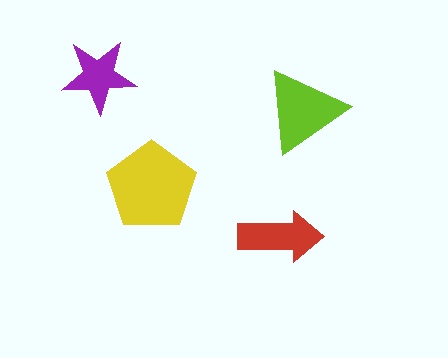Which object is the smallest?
The purple star.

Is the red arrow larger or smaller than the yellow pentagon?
Smaller.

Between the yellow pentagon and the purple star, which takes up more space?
The yellow pentagon.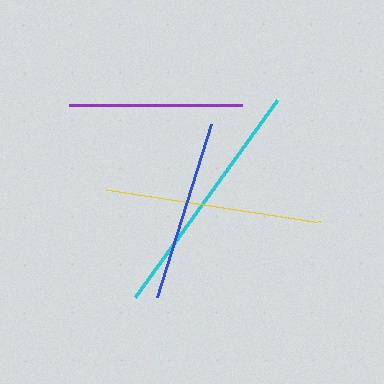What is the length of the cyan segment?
The cyan segment is approximately 243 pixels long.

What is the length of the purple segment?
The purple segment is approximately 173 pixels long.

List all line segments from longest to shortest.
From longest to shortest: cyan, yellow, blue, purple.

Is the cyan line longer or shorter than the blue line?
The cyan line is longer than the blue line.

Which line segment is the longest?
The cyan line is the longest at approximately 243 pixels.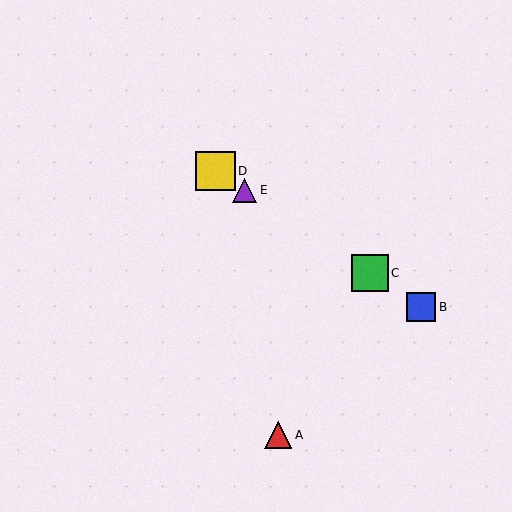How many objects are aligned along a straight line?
4 objects (B, C, D, E) are aligned along a straight line.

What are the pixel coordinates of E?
Object E is at (245, 190).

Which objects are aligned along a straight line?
Objects B, C, D, E are aligned along a straight line.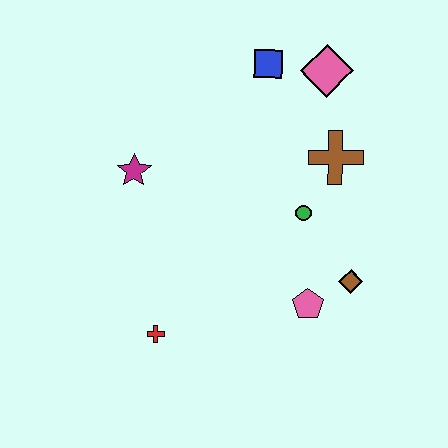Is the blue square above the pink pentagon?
Yes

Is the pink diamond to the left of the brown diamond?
Yes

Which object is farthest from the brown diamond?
The magenta star is farthest from the brown diamond.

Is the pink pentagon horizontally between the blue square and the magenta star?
No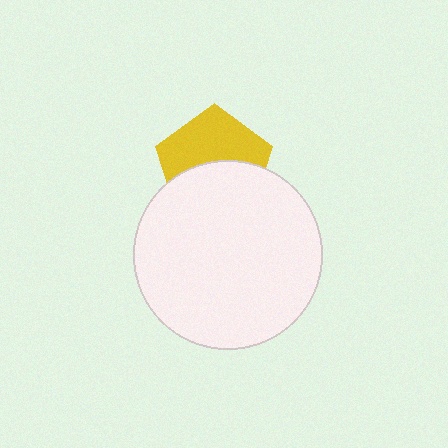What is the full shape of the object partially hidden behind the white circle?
The partially hidden object is a yellow pentagon.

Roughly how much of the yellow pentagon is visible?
About half of it is visible (roughly 51%).